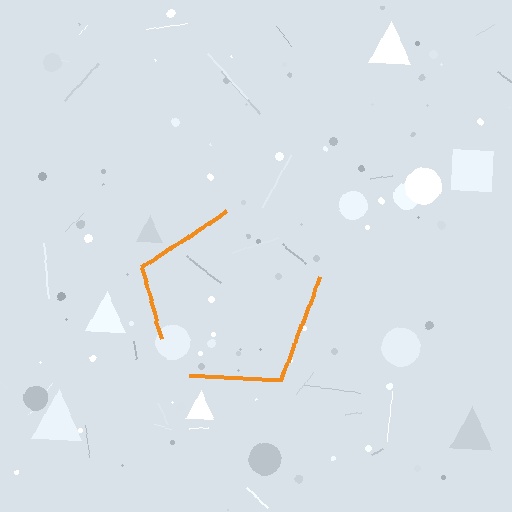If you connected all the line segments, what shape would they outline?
They would outline a pentagon.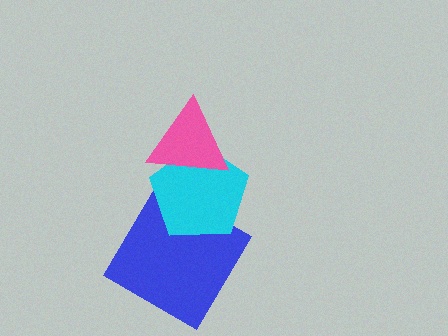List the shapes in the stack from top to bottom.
From top to bottom: the pink triangle, the cyan pentagon, the blue diamond.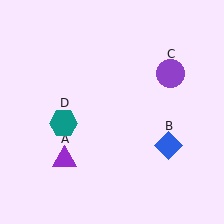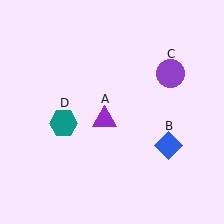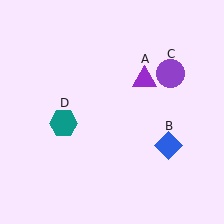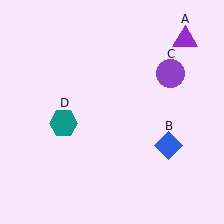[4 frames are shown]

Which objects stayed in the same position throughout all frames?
Blue diamond (object B) and purple circle (object C) and teal hexagon (object D) remained stationary.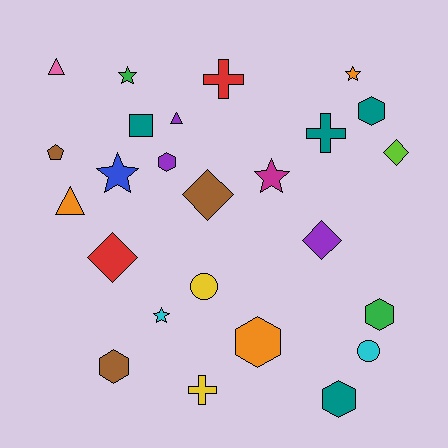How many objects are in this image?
There are 25 objects.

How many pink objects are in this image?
There is 1 pink object.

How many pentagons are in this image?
There is 1 pentagon.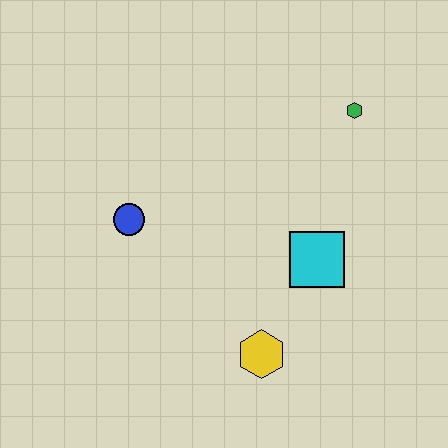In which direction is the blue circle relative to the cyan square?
The blue circle is to the left of the cyan square.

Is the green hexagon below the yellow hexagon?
No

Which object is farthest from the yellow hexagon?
The green hexagon is farthest from the yellow hexagon.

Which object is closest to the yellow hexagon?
The cyan square is closest to the yellow hexagon.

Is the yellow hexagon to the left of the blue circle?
No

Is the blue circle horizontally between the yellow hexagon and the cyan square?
No